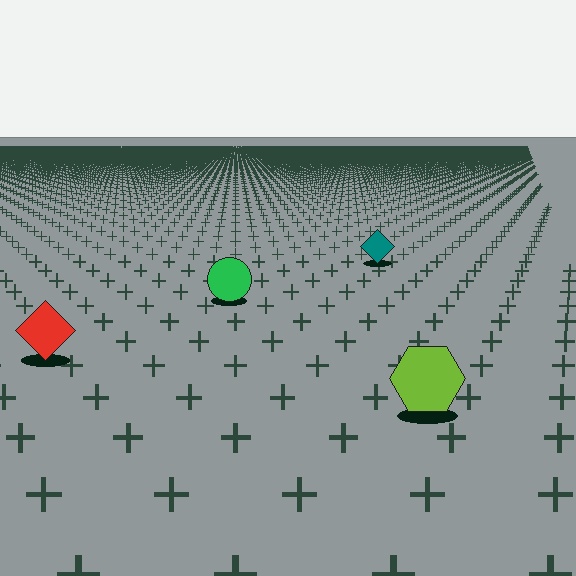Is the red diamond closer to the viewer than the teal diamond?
Yes. The red diamond is closer — you can tell from the texture gradient: the ground texture is coarser near it.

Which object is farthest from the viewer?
The teal diamond is farthest from the viewer. It appears smaller and the ground texture around it is denser.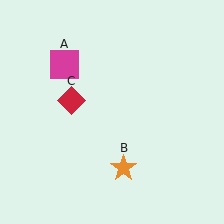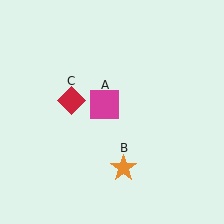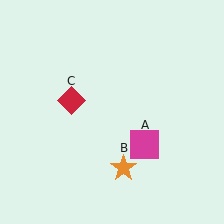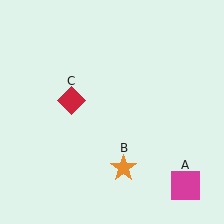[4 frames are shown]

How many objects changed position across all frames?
1 object changed position: magenta square (object A).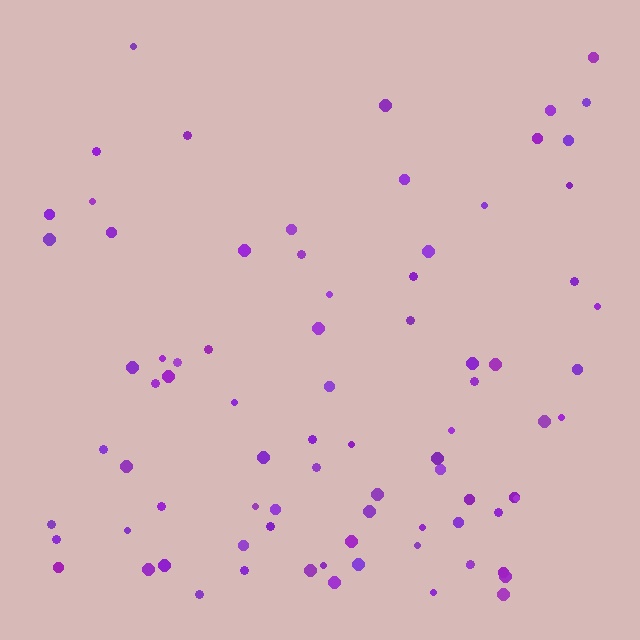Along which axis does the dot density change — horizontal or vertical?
Vertical.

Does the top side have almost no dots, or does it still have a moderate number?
Still a moderate number, just noticeably fewer than the bottom.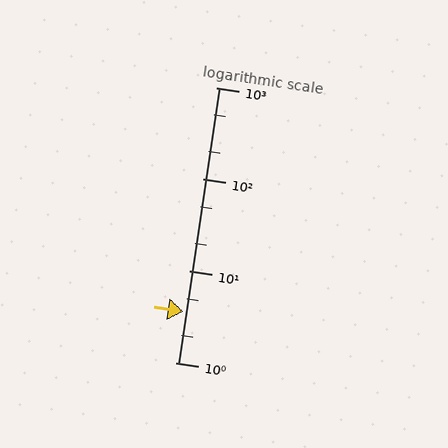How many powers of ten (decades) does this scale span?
The scale spans 3 decades, from 1 to 1000.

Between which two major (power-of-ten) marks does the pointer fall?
The pointer is between 1 and 10.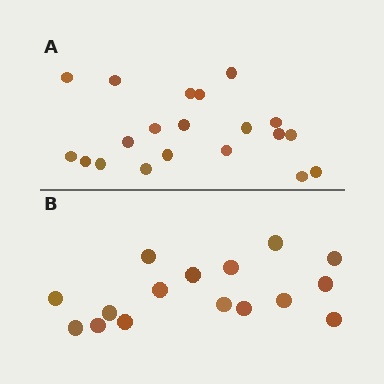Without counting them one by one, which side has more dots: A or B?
Region A (the top region) has more dots.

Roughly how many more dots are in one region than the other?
Region A has about 4 more dots than region B.